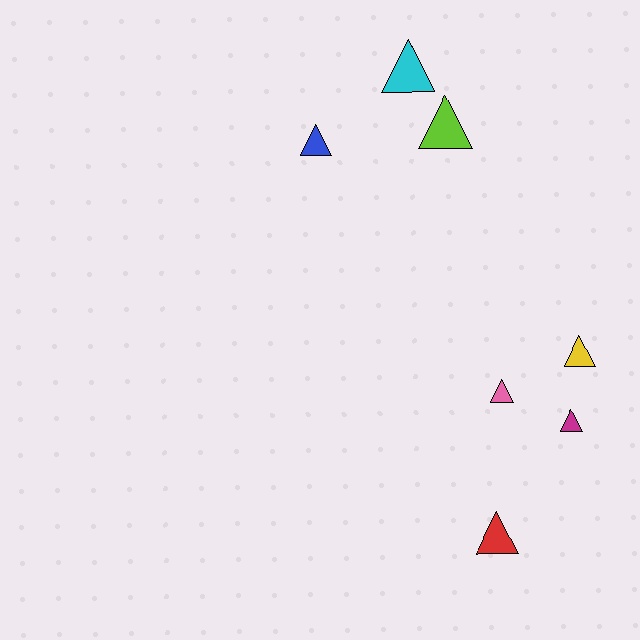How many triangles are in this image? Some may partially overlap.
There are 7 triangles.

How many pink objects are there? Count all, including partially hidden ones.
There is 1 pink object.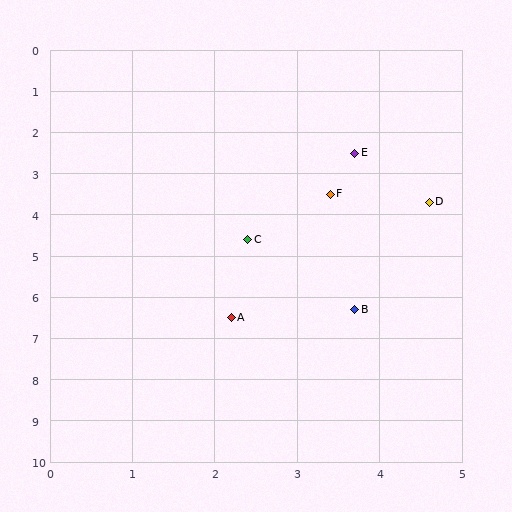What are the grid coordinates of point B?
Point B is at approximately (3.7, 6.3).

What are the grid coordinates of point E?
Point E is at approximately (3.7, 2.5).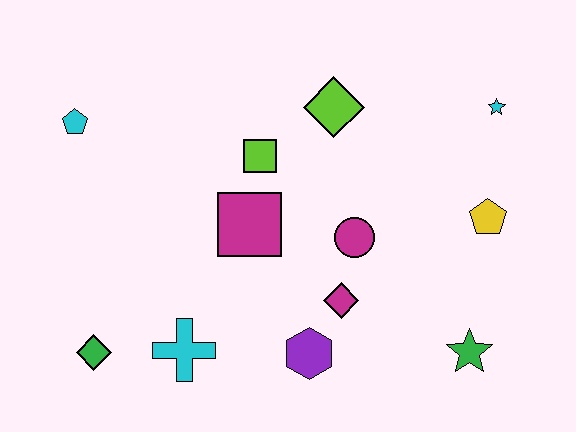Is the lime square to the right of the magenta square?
Yes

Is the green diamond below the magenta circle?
Yes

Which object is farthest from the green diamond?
The cyan star is farthest from the green diamond.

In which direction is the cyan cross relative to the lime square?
The cyan cross is below the lime square.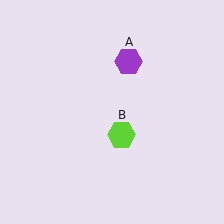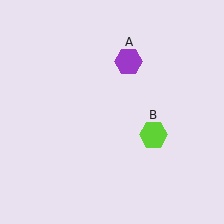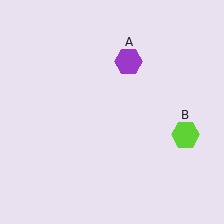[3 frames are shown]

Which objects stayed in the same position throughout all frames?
Purple hexagon (object A) remained stationary.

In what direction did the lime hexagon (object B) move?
The lime hexagon (object B) moved right.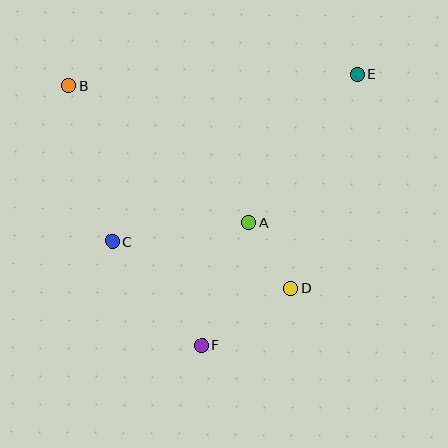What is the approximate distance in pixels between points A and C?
The distance between A and C is approximately 138 pixels.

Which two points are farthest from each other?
Points E and F are farthest from each other.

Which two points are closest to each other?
Points A and D are closest to each other.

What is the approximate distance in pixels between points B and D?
The distance between B and D is approximately 300 pixels.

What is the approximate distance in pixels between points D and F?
The distance between D and F is approximately 106 pixels.